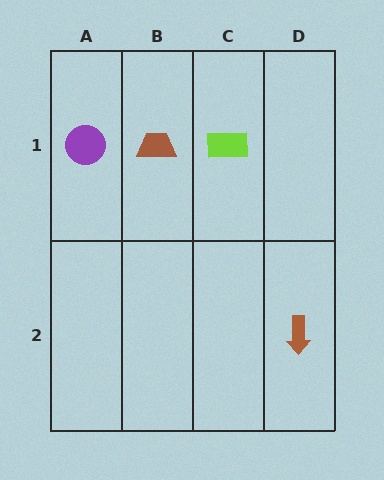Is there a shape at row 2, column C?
No, that cell is empty.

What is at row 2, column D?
A brown arrow.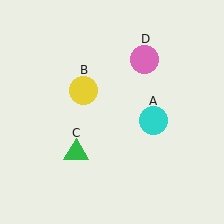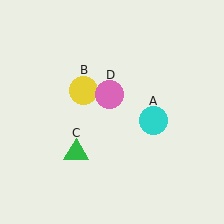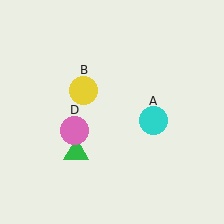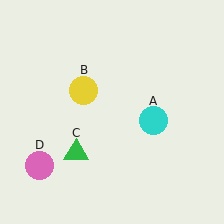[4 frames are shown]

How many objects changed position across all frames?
1 object changed position: pink circle (object D).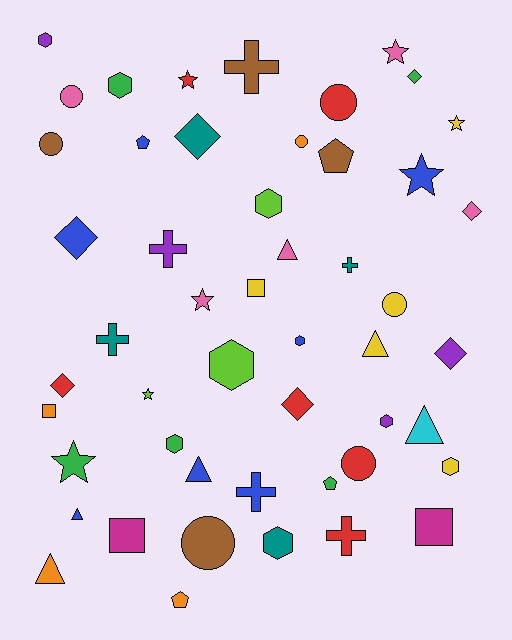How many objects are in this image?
There are 50 objects.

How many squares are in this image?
There are 4 squares.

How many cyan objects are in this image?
There is 1 cyan object.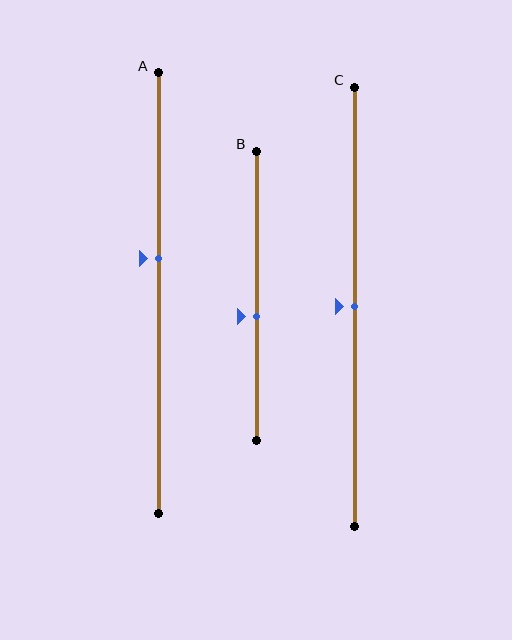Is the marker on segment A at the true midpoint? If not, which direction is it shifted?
No, the marker on segment A is shifted upward by about 8% of the segment length.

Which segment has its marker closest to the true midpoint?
Segment C has its marker closest to the true midpoint.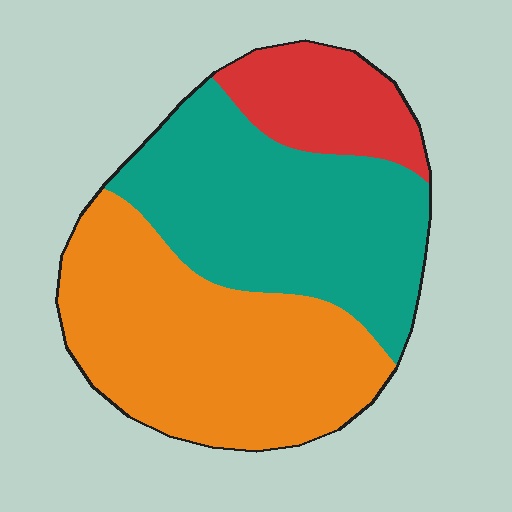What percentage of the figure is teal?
Teal covers around 40% of the figure.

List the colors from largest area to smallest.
From largest to smallest: orange, teal, red.